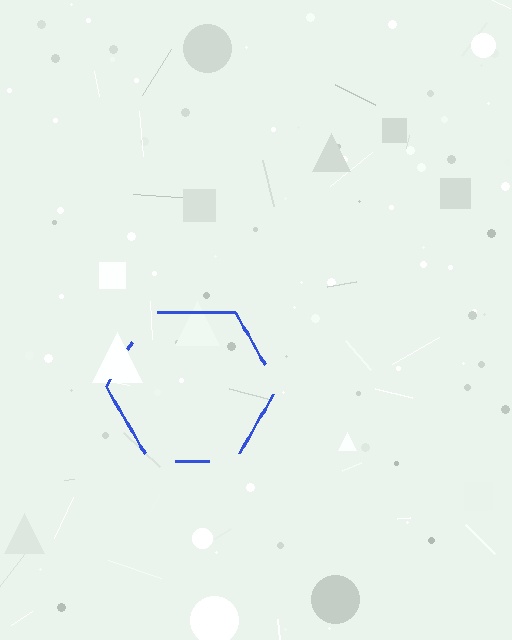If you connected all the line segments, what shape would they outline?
They would outline a hexagon.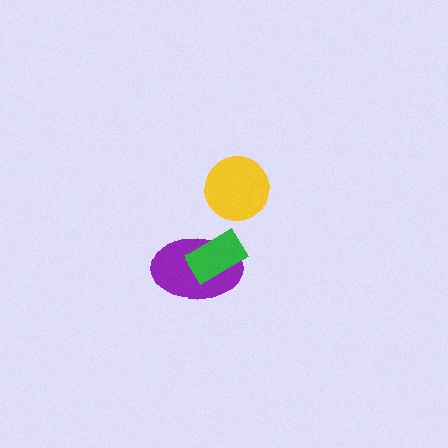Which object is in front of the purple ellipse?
The green rectangle is in front of the purple ellipse.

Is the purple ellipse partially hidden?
Yes, it is partially covered by another shape.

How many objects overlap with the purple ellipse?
1 object overlaps with the purple ellipse.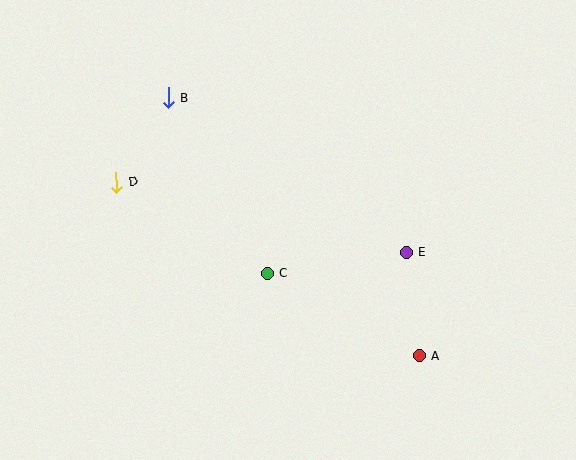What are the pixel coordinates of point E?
Point E is at (407, 252).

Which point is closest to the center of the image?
Point C at (268, 273) is closest to the center.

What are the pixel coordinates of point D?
Point D is at (116, 182).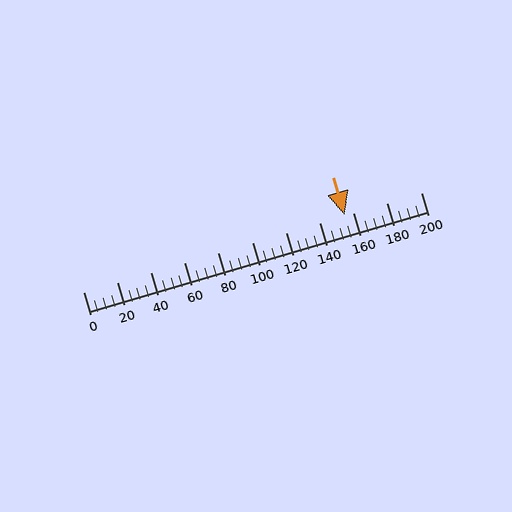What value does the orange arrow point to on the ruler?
The orange arrow points to approximately 155.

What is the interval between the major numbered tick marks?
The major tick marks are spaced 20 units apart.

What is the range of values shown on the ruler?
The ruler shows values from 0 to 200.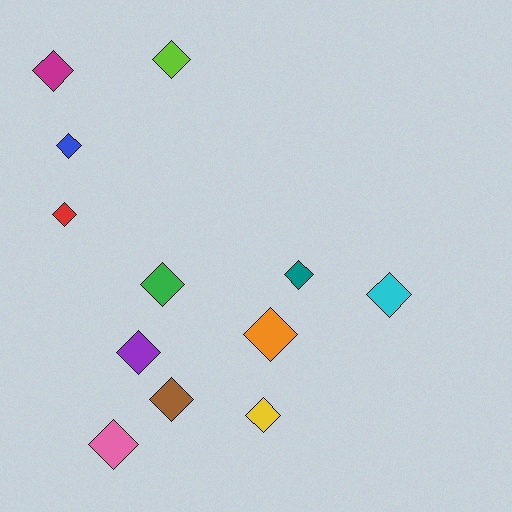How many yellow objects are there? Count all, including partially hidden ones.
There is 1 yellow object.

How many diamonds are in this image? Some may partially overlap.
There are 12 diamonds.